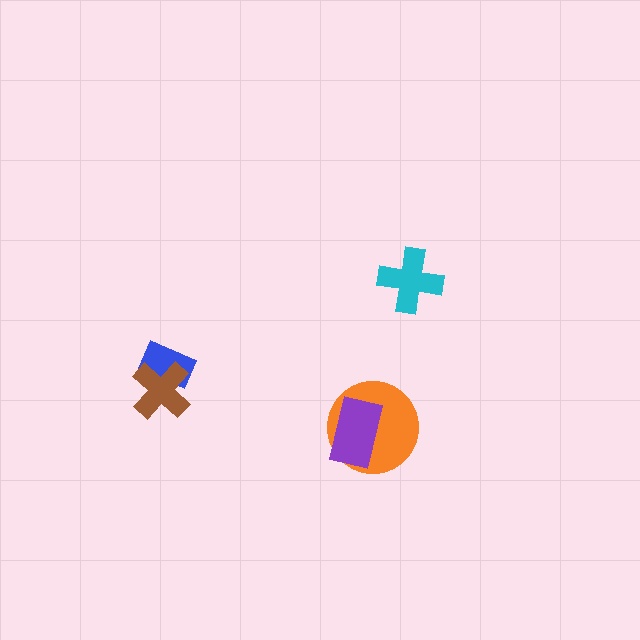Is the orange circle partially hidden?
Yes, it is partially covered by another shape.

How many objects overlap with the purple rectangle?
1 object overlaps with the purple rectangle.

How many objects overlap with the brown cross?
1 object overlaps with the brown cross.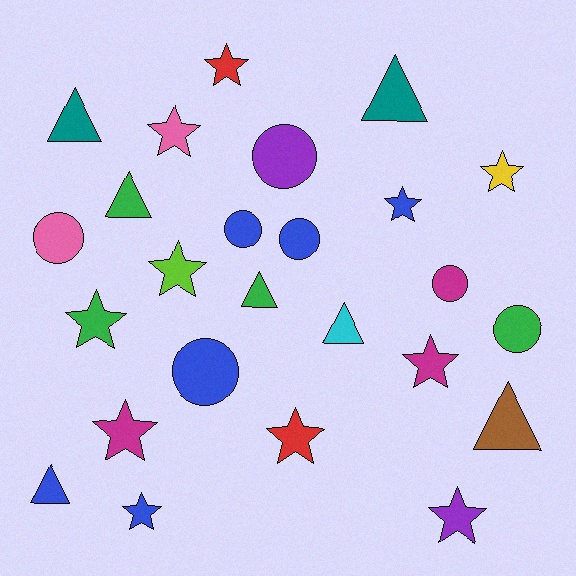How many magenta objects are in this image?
There are 3 magenta objects.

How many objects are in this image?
There are 25 objects.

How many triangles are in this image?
There are 7 triangles.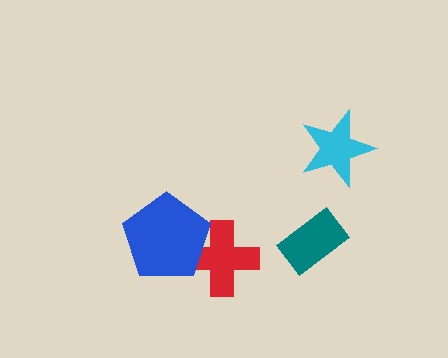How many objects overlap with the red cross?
1 object overlaps with the red cross.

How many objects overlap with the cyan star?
0 objects overlap with the cyan star.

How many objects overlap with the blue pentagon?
1 object overlaps with the blue pentagon.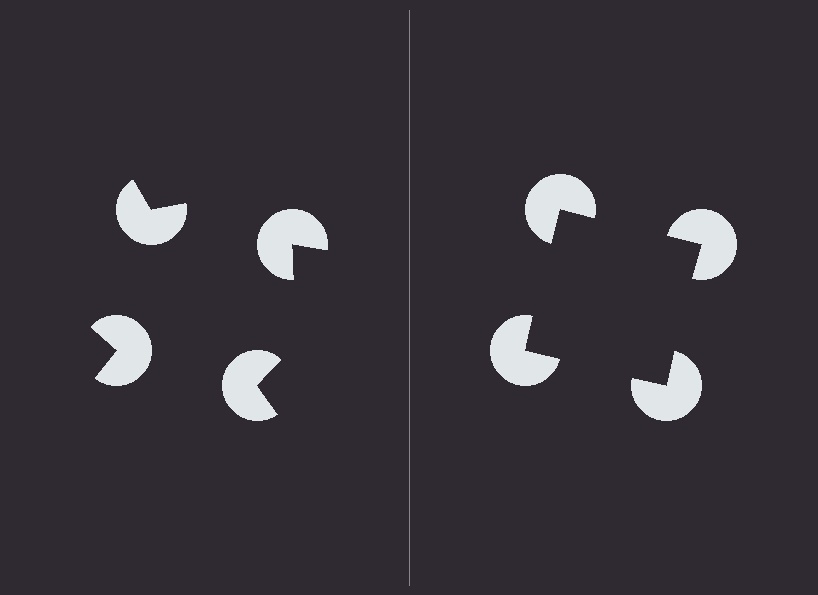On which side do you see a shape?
An illusory square appears on the right side. On the left side the wedge cuts are rotated, so no coherent shape forms.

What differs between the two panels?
The pac-man discs are positioned identically on both sides; only the wedge orientations differ. On the right they align to a square; on the left they are misaligned.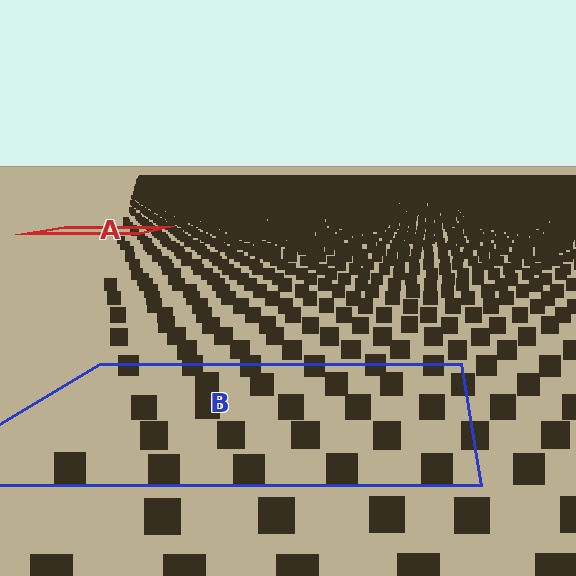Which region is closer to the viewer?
Region B is closer. The texture elements there are larger and more spread out.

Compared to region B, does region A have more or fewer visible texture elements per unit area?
Region A has more texture elements per unit area — they are packed more densely because it is farther away.